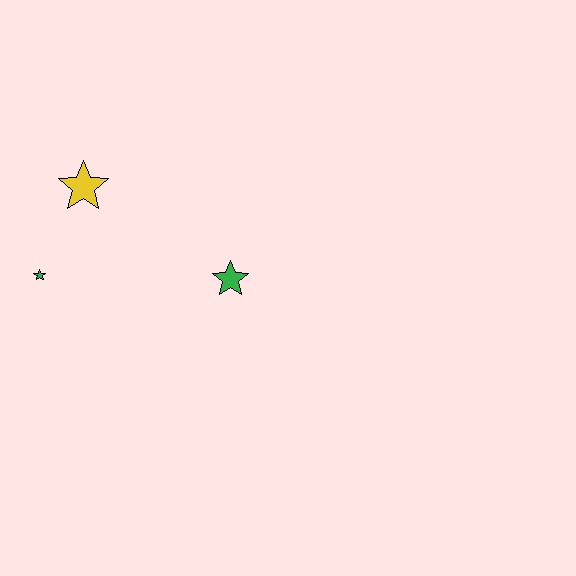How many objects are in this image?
There are 3 objects.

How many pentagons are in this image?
There are no pentagons.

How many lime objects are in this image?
There are no lime objects.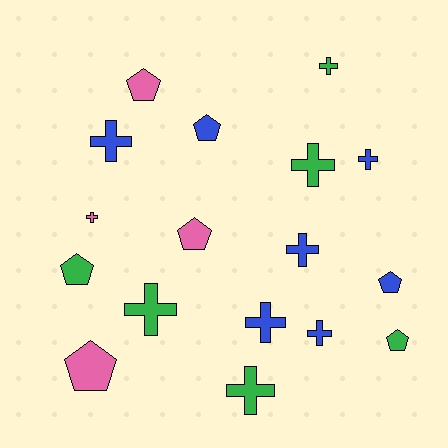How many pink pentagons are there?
There are 3 pink pentagons.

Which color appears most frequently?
Blue, with 7 objects.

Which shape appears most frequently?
Cross, with 10 objects.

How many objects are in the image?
There are 17 objects.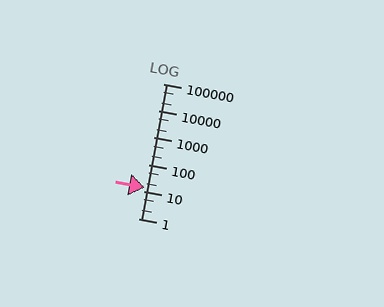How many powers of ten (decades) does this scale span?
The scale spans 5 decades, from 1 to 100000.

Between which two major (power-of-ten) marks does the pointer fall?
The pointer is between 10 and 100.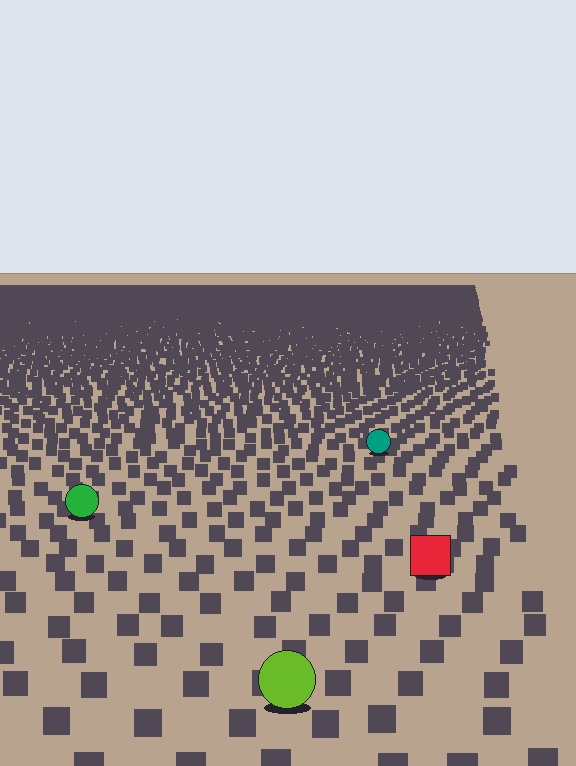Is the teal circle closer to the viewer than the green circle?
No. The green circle is closer — you can tell from the texture gradient: the ground texture is coarser near it.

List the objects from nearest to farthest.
From nearest to farthest: the lime circle, the red square, the green circle, the teal circle.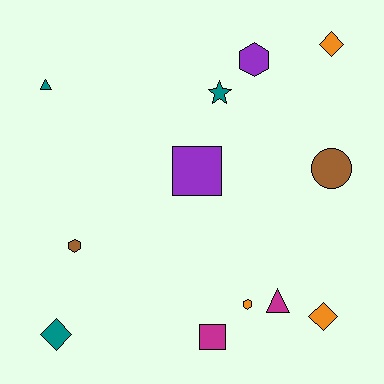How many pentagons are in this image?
There are no pentagons.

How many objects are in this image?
There are 12 objects.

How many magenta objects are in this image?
There are 2 magenta objects.